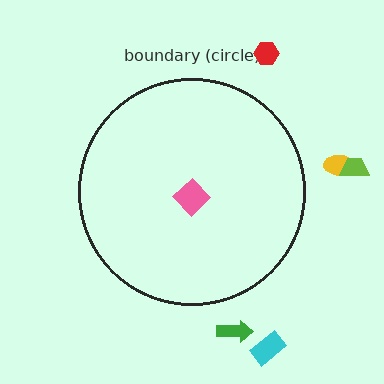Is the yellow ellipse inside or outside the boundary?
Outside.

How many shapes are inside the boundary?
1 inside, 5 outside.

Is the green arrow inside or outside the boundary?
Outside.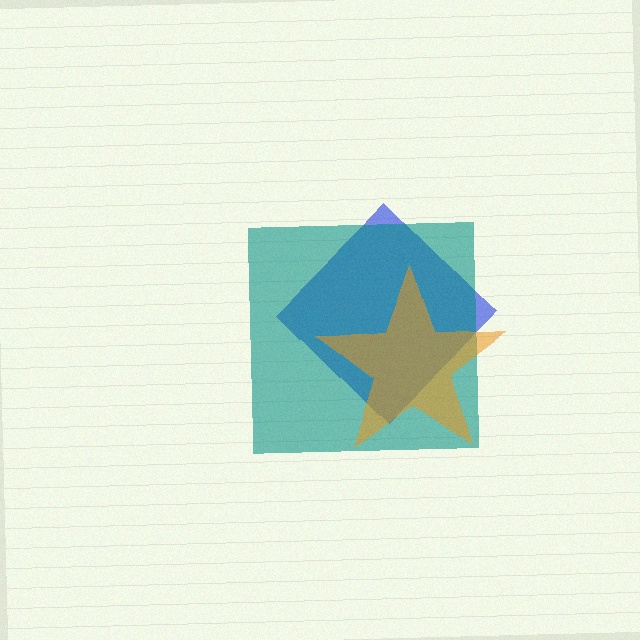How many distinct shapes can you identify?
There are 3 distinct shapes: a blue diamond, a teal square, an orange star.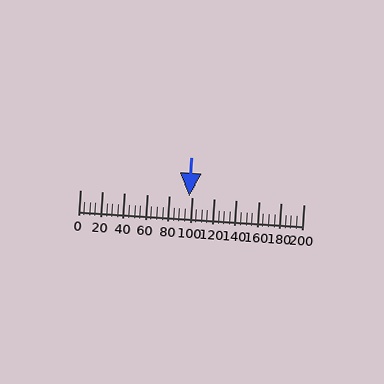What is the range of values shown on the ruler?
The ruler shows values from 0 to 200.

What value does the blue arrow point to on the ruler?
The blue arrow points to approximately 97.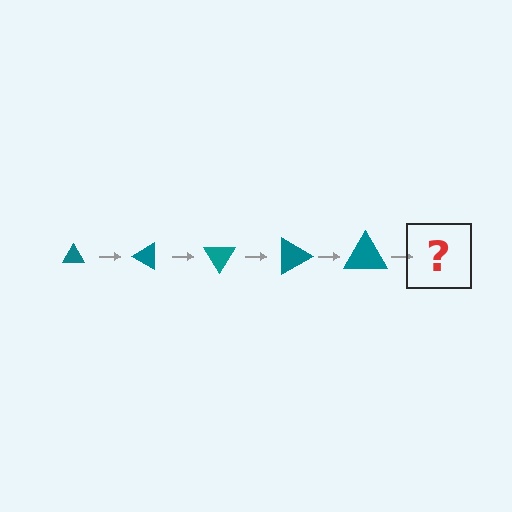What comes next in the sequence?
The next element should be a triangle, larger than the previous one and rotated 150 degrees from the start.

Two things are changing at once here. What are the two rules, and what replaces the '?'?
The two rules are that the triangle grows larger each step and it rotates 30 degrees each step. The '?' should be a triangle, larger than the previous one and rotated 150 degrees from the start.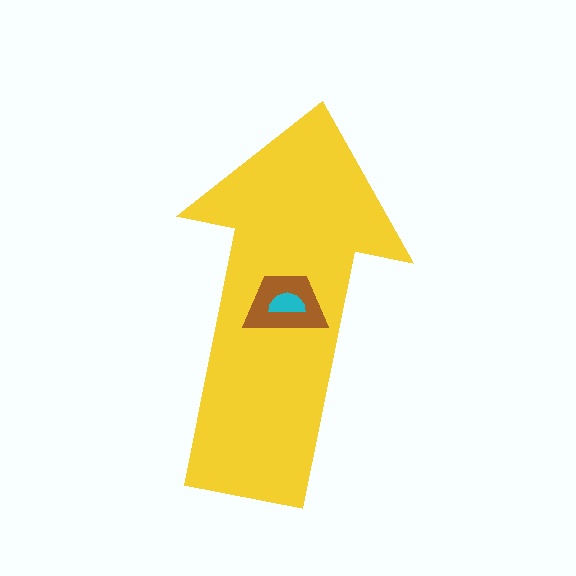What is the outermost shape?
The yellow arrow.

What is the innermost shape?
The cyan semicircle.